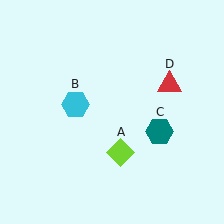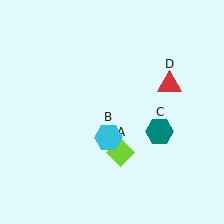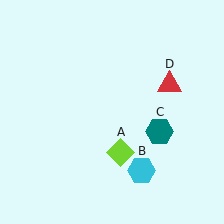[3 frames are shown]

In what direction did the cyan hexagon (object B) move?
The cyan hexagon (object B) moved down and to the right.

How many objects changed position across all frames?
1 object changed position: cyan hexagon (object B).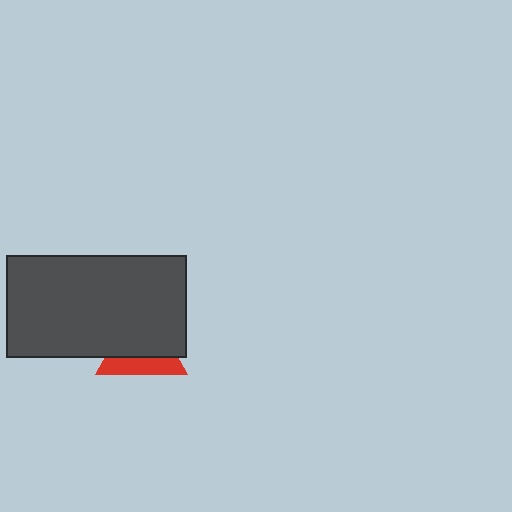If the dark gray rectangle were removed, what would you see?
You would see the complete red triangle.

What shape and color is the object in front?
The object in front is a dark gray rectangle.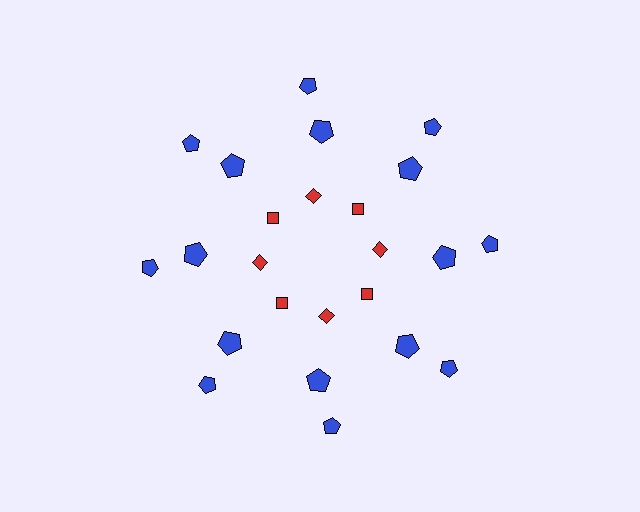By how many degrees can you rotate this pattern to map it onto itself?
The pattern maps onto itself every 45 degrees of rotation.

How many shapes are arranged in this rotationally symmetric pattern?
There are 24 shapes, arranged in 8 groups of 3.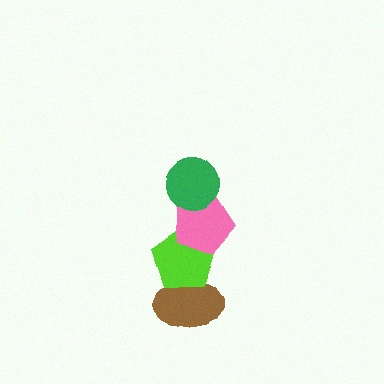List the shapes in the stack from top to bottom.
From top to bottom: the green circle, the pink pentagon, the lime pentagon, the brown ellipse.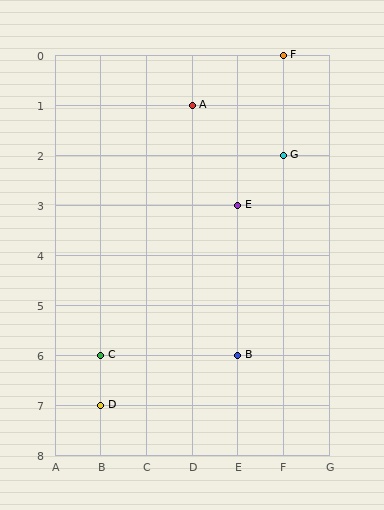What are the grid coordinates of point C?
Point C is at grid coordinates (B, 6).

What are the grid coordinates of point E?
Point E is at grid coordinates (E, 3).